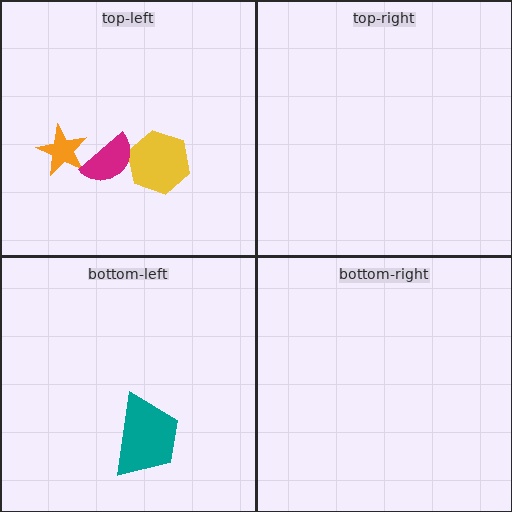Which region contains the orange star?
The top-left region.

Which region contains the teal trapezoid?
The bottom-left region.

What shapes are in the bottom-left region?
The teal trapezoid.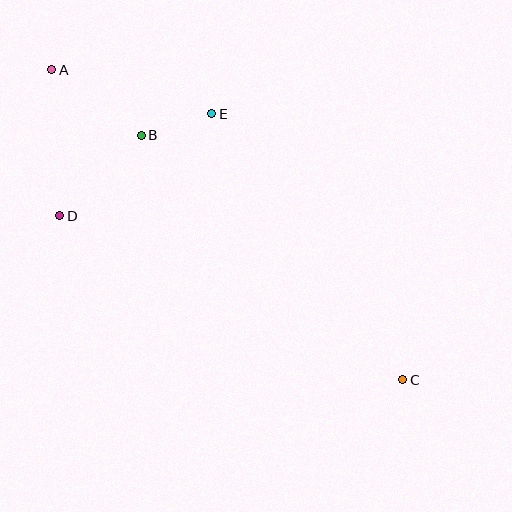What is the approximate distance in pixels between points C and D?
The distance between C and D is approximately 381 pixels.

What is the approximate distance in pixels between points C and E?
The distance between C and E is approximately 328 pixels.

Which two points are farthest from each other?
Points A and C are farthest from each other.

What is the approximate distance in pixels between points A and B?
The distance between A and B is approximately 111 pixels.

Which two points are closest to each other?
Points B and E are closest to each other.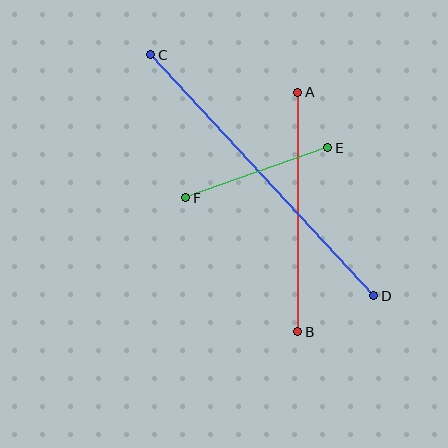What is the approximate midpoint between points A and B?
The midpoint is at approximately (298, 212) pixels.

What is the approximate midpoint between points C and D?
The midpoint is at approximately (262, 175) pixels.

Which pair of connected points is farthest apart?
Points C and D are farthest apart.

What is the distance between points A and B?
The distance is approximately 240 pixels.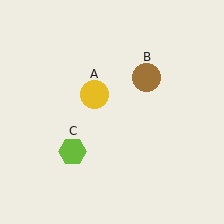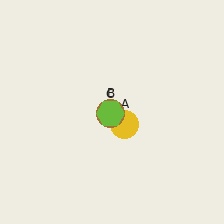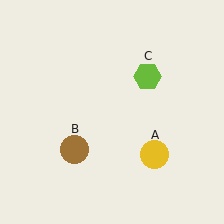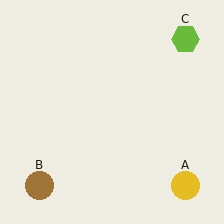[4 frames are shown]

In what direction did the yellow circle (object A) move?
The yellow circle (object A) moved down and to the right.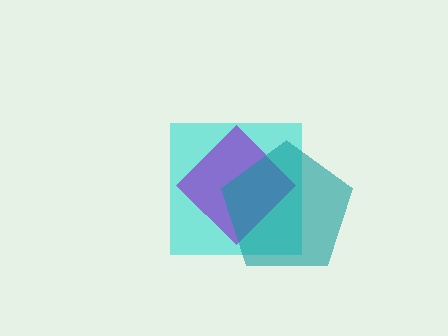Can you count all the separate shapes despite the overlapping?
Yes, there are 3 separate shapes.